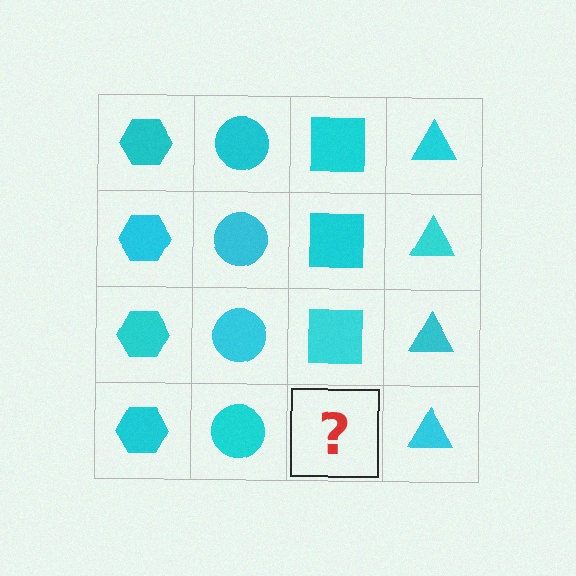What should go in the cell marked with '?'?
The missing cell should contain a cyan square.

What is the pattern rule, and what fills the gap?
The rule is that each column has a consistent shape. The gap should be filled with a cyan square.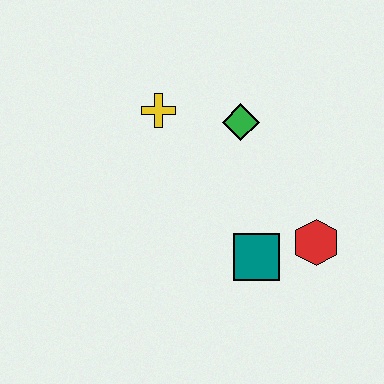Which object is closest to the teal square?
The red hexagon is closest to the teal square.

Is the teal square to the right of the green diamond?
Yes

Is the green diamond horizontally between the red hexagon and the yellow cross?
Yes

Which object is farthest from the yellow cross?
The red hexagon is farthest from the yellow cross.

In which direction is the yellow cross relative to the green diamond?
The yellow cross is to the left of the green diamond.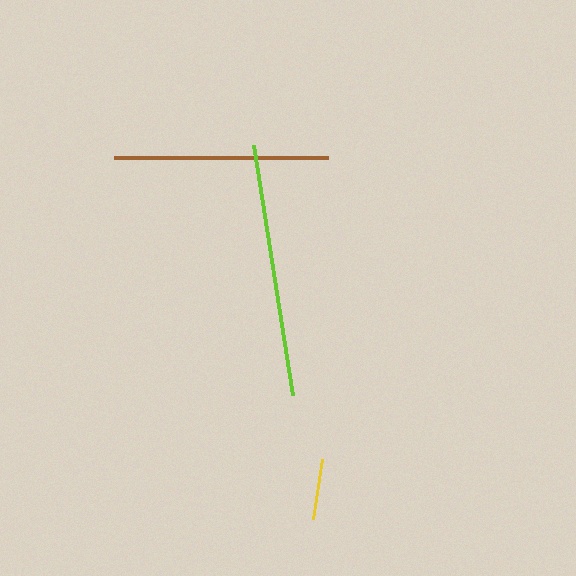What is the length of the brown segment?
The brown segment is approximately 214 pixels long.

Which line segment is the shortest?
The yellow line is the shortest at approximately 61 pixels.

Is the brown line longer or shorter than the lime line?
The lime line is longer than the brown line.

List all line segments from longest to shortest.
From longest to shortest: lime, brown, yellow.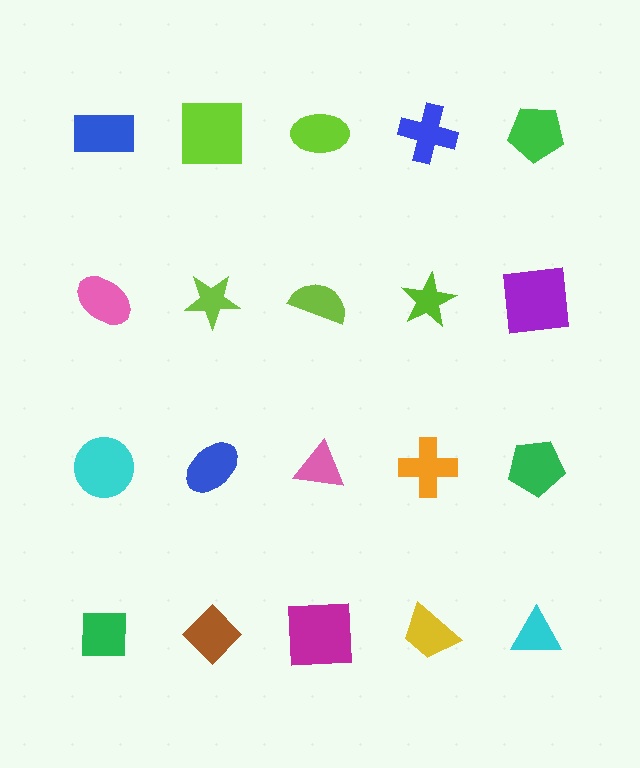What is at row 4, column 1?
A green square.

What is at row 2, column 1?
A pink ellipse.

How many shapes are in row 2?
5 shapes.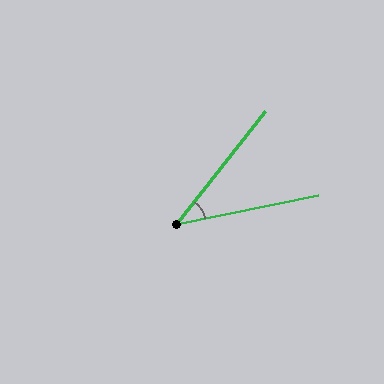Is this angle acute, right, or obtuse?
It is acute.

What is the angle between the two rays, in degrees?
Approximately 40 degrees.